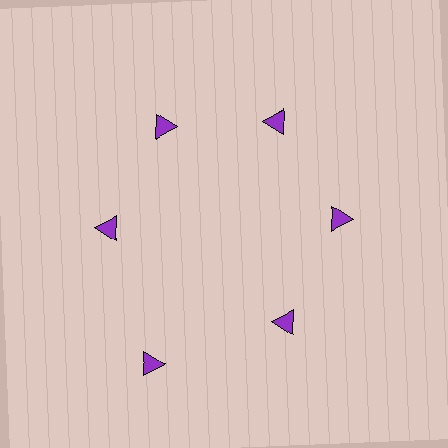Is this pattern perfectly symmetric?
No. The 6 purple triangles are arranged in a ring, but one element near the 7 o'clock position is pushed outward from the center, breaking the 6-fold rotational symmetry.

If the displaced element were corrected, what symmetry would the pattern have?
It would have 6-fold rotational symmetry — the pattern would map onto itself every 60 degrees.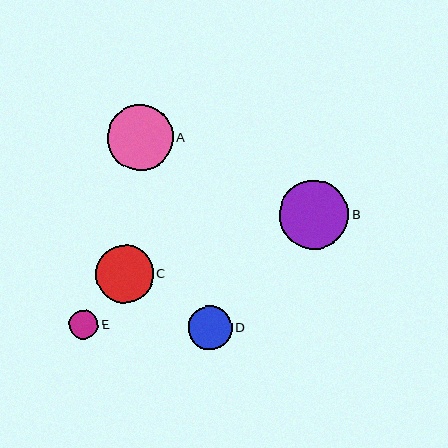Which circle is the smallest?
Circle E is the smallest with a size of approximately 30 pixels.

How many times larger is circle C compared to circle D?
Circle C is approximately 1.3 times the size of circle D.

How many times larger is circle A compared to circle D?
Circle A is approximately 1.5 times the size of circle D.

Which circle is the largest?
Circle B is the largest with a size of approximately 69 pixels.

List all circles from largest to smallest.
From largest to smallest: B, A, C, D, E.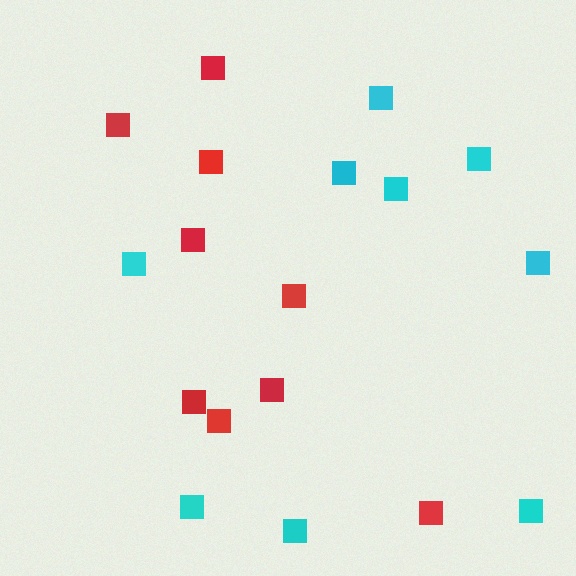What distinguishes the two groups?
There are 2 groups: one group of cyan squares (9) and one group of red squares (9).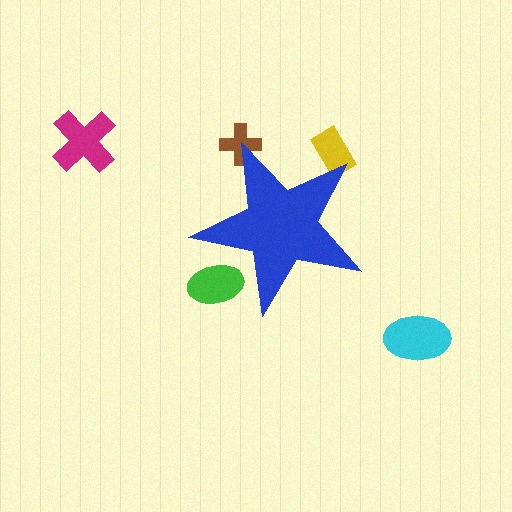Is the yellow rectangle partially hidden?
Yes, the yellow rectangle is partially hidden behind the blue star.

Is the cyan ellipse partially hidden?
No, the cyan ellipse is fully visible.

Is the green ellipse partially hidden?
Yes, the green ellipse is partially hidden behind the blue star.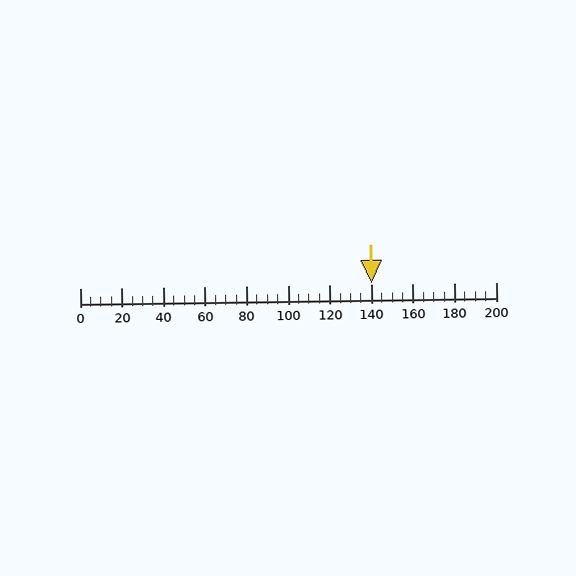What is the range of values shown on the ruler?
The ruler shows values from 0 to 200.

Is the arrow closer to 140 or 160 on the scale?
The arrow is closer to 140.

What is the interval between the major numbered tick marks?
The major tick marks are spaced 20 units apart.